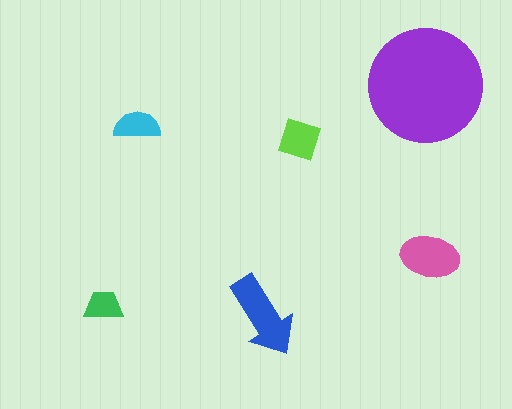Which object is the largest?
The purple circle.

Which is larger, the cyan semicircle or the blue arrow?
The blue arrow.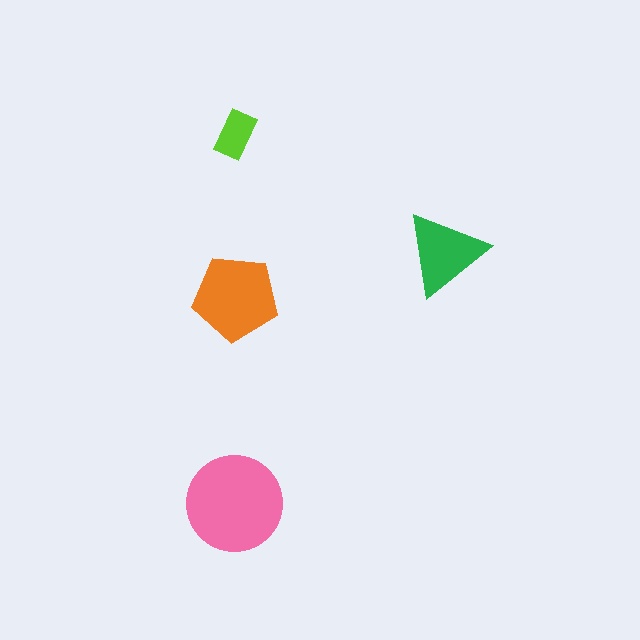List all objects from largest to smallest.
The pink circle, the orange pentagon, the green triangle, the lime rectangle.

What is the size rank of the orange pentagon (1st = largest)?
2nd.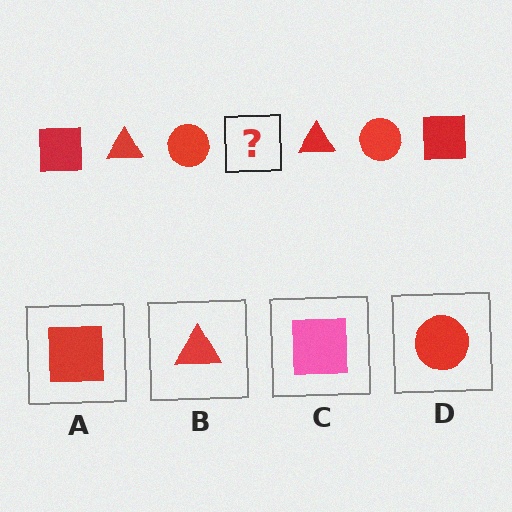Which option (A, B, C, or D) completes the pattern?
A.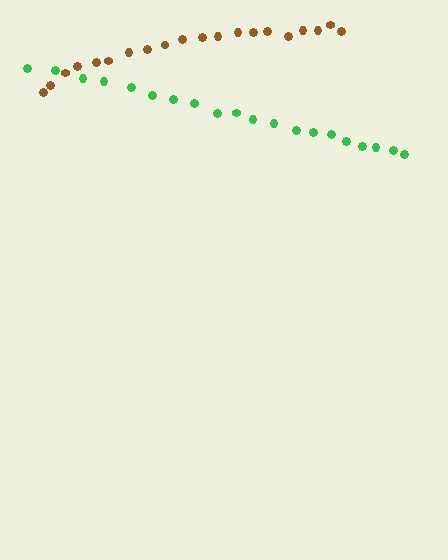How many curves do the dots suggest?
There are 2 distinct paths.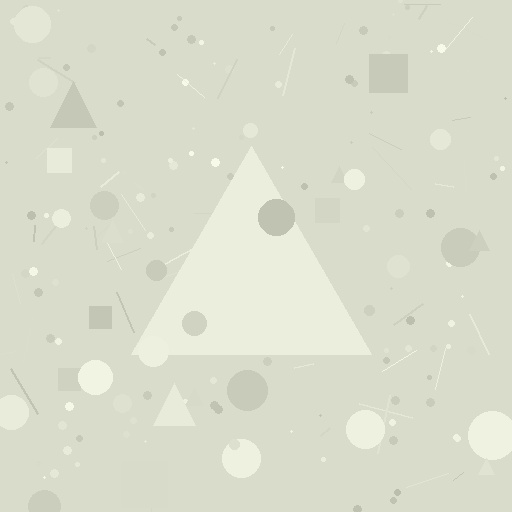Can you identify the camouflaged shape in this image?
The camouflaged shape is a triangle.